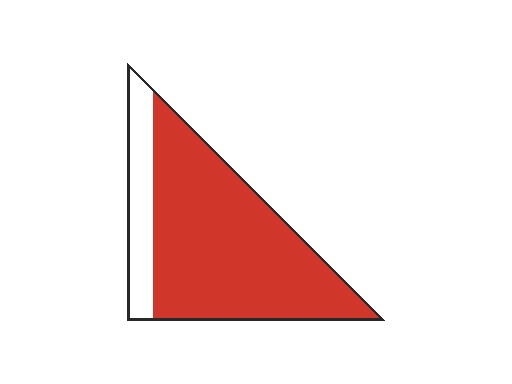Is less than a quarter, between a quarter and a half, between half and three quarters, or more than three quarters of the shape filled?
More than three quarters.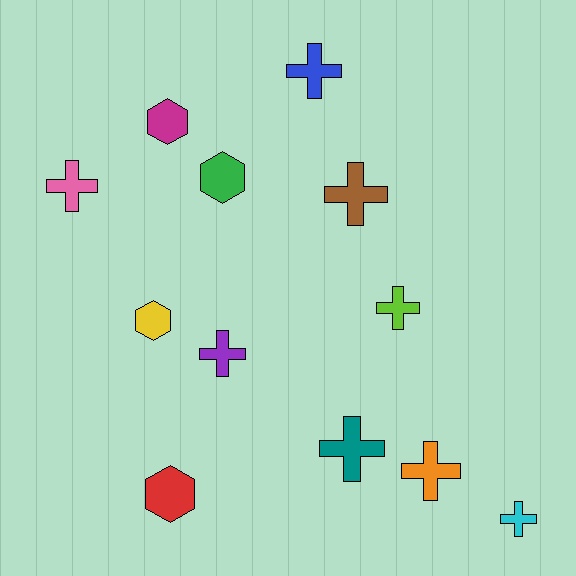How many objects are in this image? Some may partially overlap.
There are 12 objects.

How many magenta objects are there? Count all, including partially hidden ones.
There is 1 magenta object.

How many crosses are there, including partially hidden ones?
There are 8 crosses.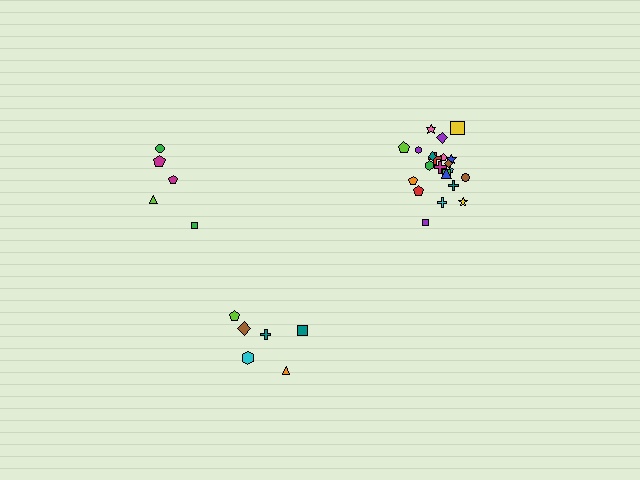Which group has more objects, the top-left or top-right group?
The top-right group.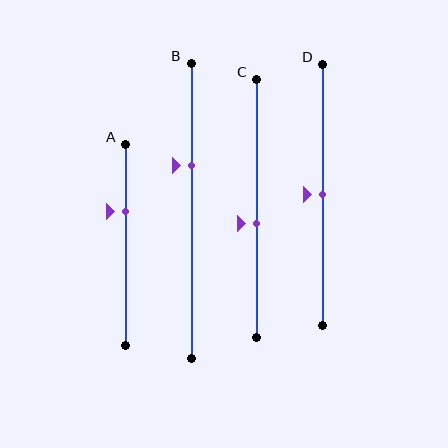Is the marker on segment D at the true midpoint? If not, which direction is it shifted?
Yes, the marker on segment D is at the true midpoint.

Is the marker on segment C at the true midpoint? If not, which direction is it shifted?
No, the marker on segment C is shifted downward by about 6% of the segment length.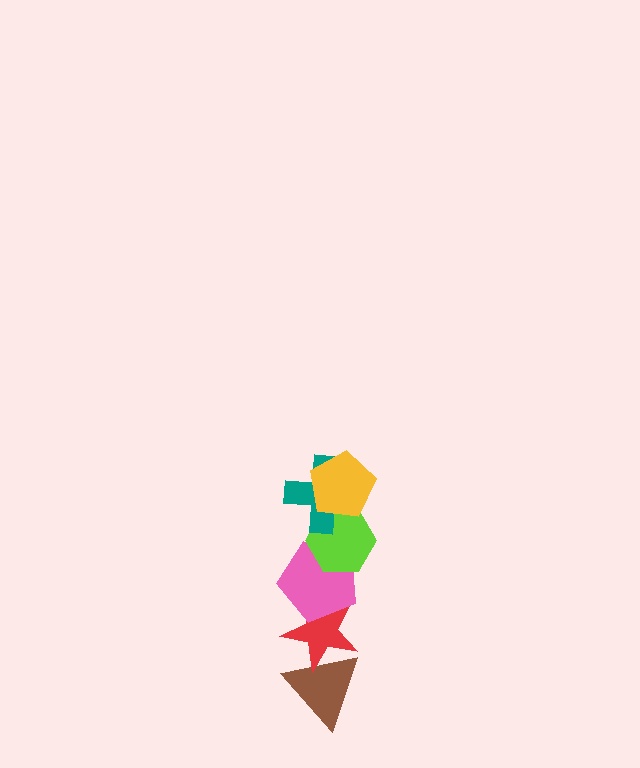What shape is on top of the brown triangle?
The red star is on top of the brown triangle.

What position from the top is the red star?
The red star is 5th from the top.